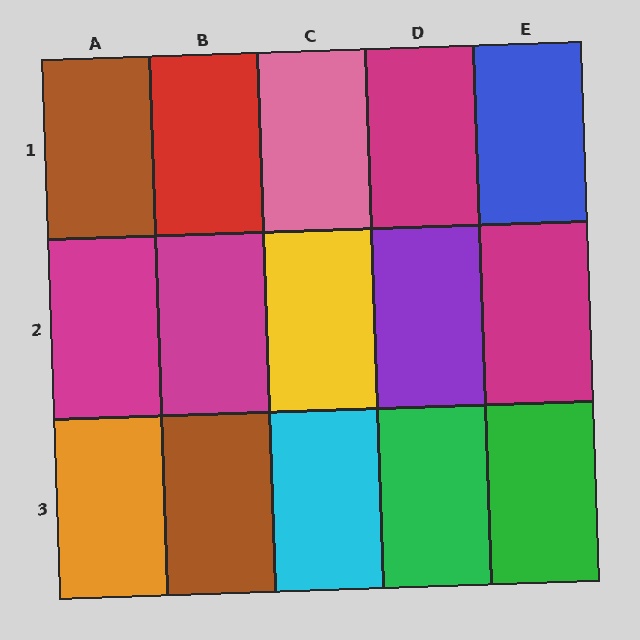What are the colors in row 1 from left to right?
Brown, red, pink, magenta, blue.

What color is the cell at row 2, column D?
Purple.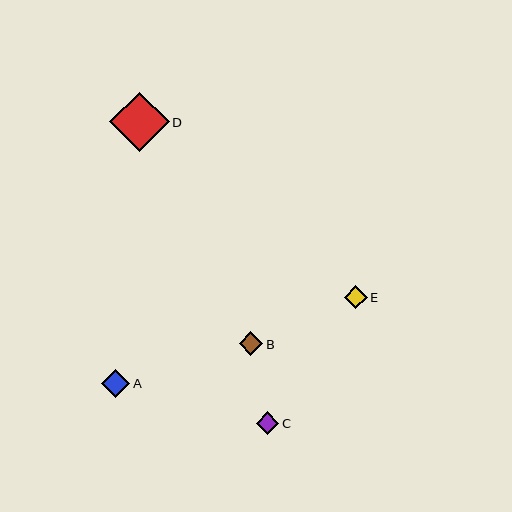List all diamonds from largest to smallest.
From largest to smallest: D, A, B, E, C.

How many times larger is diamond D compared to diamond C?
Diamond D is approximately 2.7 times the size of diamond C.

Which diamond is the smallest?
Diamond C is the smallest with a size of approximately 23 pixels.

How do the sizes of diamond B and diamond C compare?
Diamond B and diamond C are approximately the same size.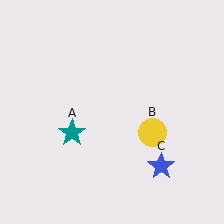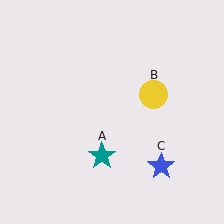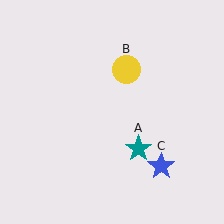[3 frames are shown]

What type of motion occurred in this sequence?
The teal star (object A), yellow circle (object B) rotated counterclockwise around the center of the scene.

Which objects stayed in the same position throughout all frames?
Blue star (object C) remained stationary.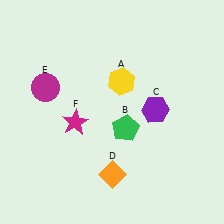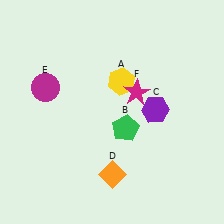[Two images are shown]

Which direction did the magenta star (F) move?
The magenta star (F) moved right.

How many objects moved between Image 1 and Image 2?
1 object moved between the two images.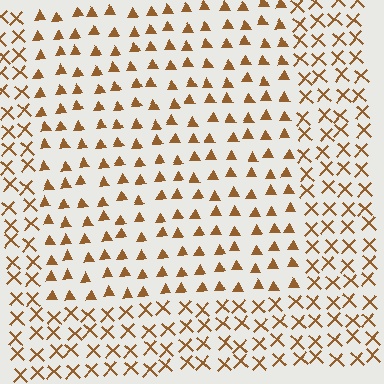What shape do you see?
I see a rectangle.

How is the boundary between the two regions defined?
The boundary is defined by a change in element shape: triangles inside vs. X marks outside. All elements share the same color and spacing.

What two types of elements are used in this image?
The image uses triangles inside the rectangle region and X marks outside it.